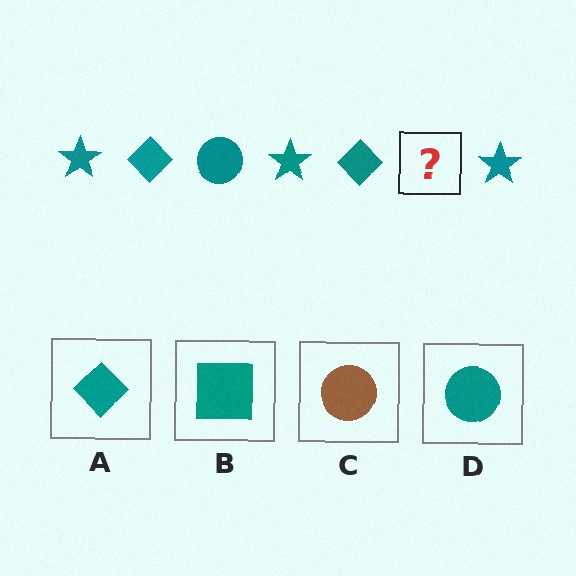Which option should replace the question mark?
Option D.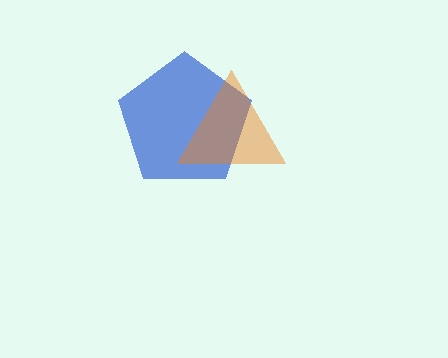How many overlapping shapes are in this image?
There are 2 overlapping shapes in the image.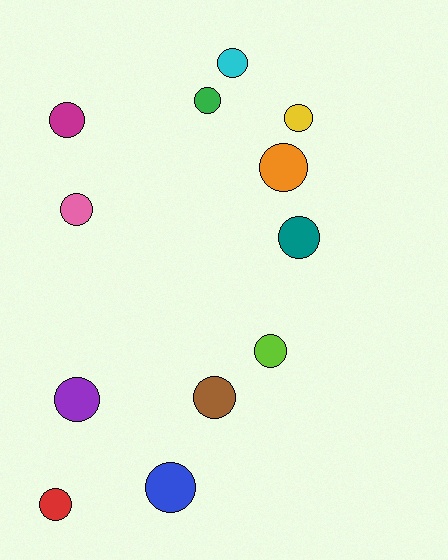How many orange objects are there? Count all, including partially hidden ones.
There is 1 orange object.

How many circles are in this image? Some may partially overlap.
There are 12 circles.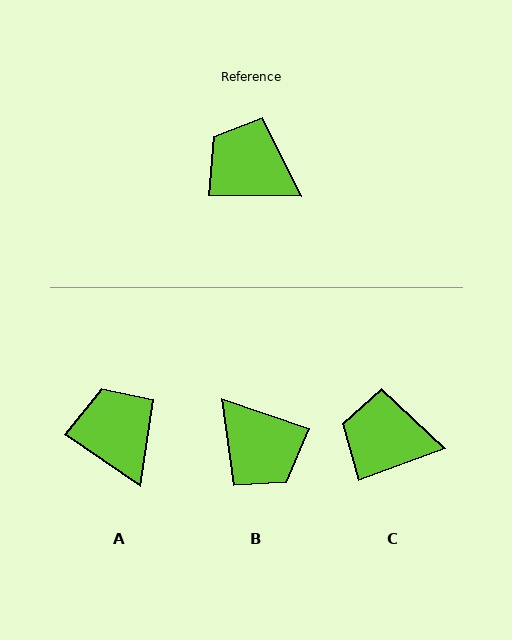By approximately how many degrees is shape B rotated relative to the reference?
Approximately 162 degrees counter-clockwise.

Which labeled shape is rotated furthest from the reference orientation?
B, about 162 degrees away.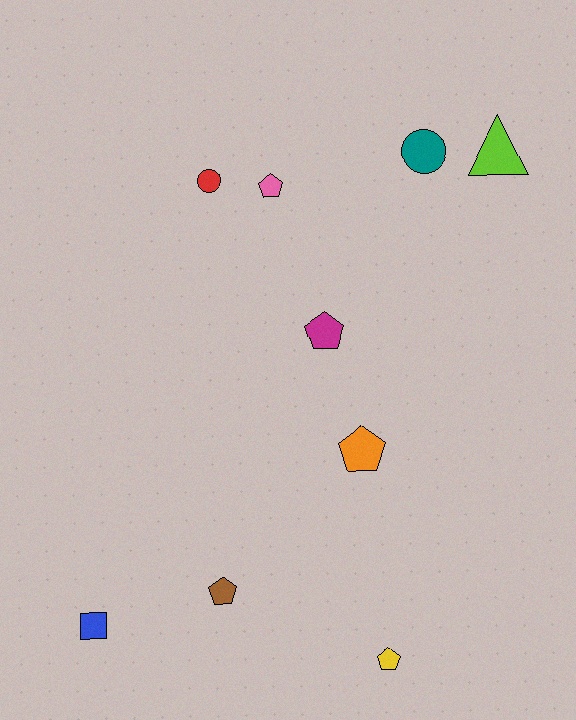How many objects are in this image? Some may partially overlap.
There are 9 objects.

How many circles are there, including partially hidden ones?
There are 2 circles.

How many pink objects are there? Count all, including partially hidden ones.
There is 1 pink object.